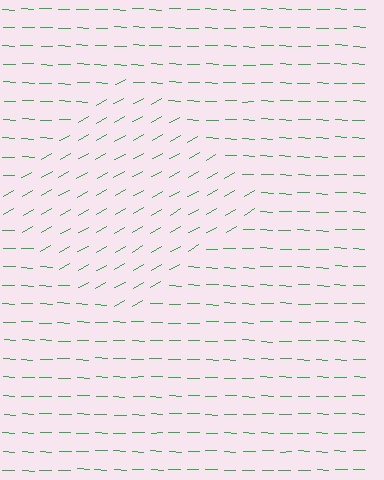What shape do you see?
I see a diamond.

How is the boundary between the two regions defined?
The boundary is defined purely by a change in line orientation (approximately 32 degrees difference). All lines are the same color and thickness.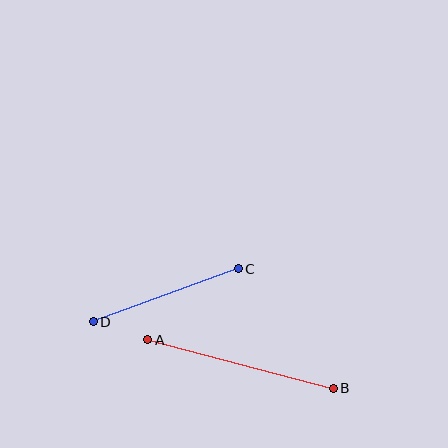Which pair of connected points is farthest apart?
Points A and B are farthest apart.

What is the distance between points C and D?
The distance is approximately 154 pixels.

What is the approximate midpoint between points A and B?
The midpoint is at approximately (240, 364) pixels.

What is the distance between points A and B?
The distance is approximately 192 pixels.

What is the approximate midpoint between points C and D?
The midpoint is at approximately (166, 295) pixels.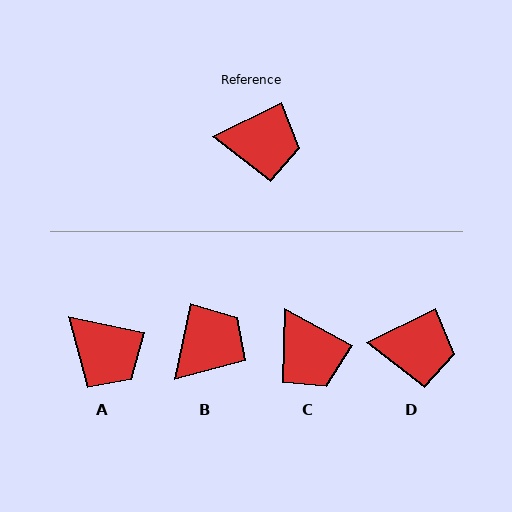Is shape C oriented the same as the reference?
No, it is off by about 54 degrees.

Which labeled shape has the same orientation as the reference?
D.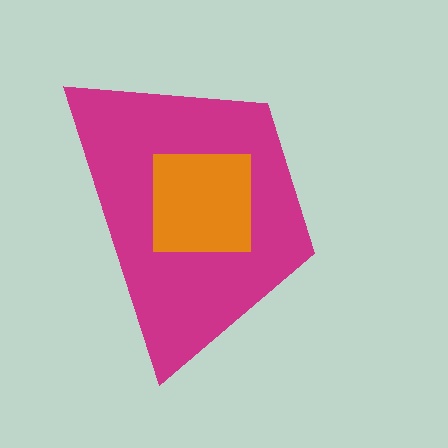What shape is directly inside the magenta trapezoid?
The orange square.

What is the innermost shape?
The orange square.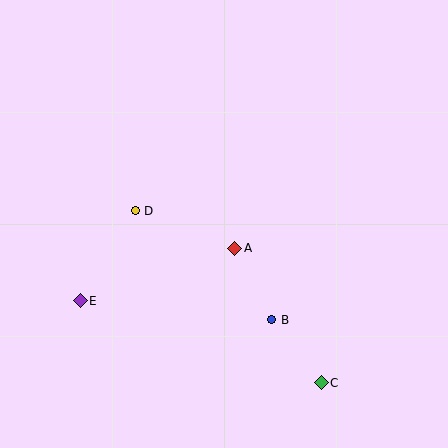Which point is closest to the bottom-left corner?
Point E is closest to the bottom-left corner.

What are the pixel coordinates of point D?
Point D is at (135, 211).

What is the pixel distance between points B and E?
The distance between B and E is 193 pixels.